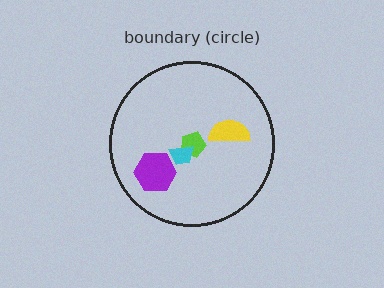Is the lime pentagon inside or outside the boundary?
Inside.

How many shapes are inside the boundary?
4 inside, 0 outside.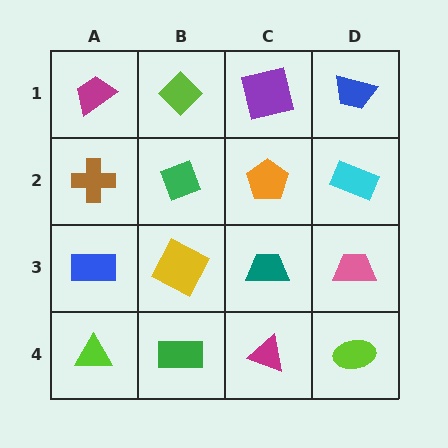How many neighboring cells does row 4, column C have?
3.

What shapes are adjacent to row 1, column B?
A green diamond (row 2, column B), a magenta trapezoid (row 1, column A), a purple square (row 1, column C).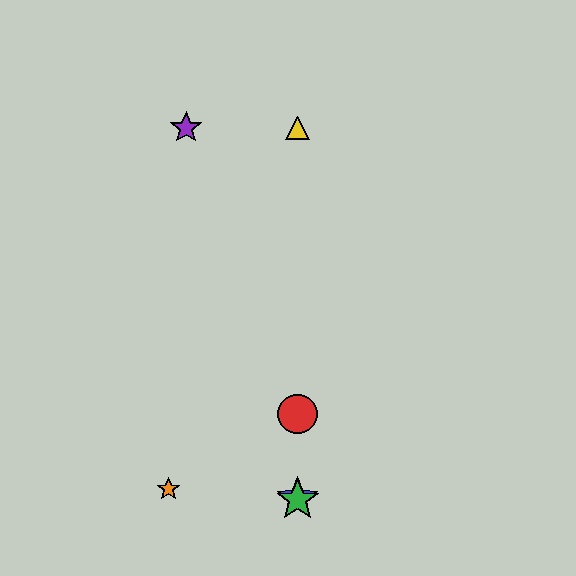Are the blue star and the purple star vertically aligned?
No, the blue star is at x≈298 and the purple star is at x≈186.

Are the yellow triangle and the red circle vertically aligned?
Yes, both are at x≈298.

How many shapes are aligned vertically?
4 shapes (the red circle, the blue star, the green star, the yellow triangle) are aligned vertically.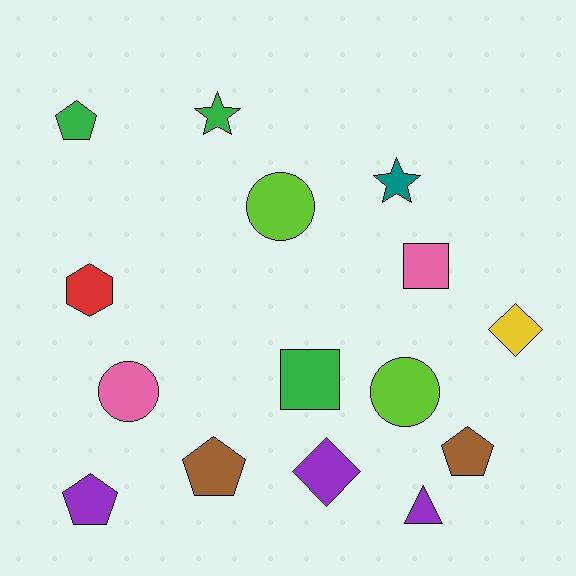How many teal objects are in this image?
There is 1 teal object.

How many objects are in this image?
There are 15 objects.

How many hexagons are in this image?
There is 1 hexagon.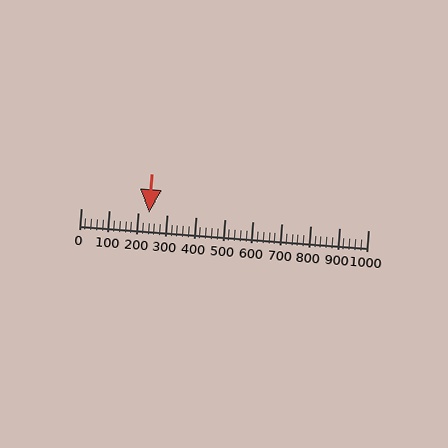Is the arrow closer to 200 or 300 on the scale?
The arrow is closer to 200.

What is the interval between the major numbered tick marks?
The major tick marks are spaced 100 units apart.